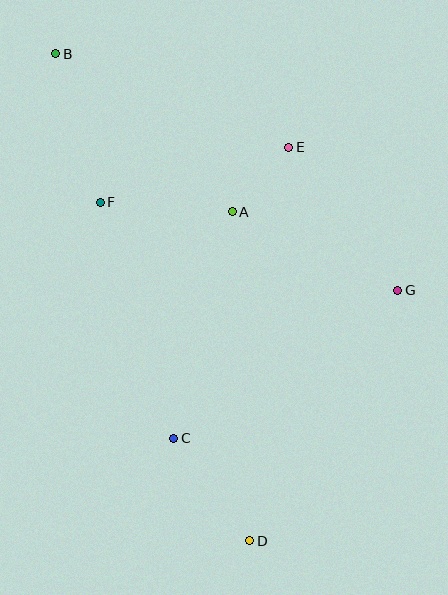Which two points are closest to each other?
Points A and E are closest to each other.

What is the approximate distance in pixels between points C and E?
The distance between C and E is approximately 313 pixels.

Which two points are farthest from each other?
Points B and D are farthest from each other.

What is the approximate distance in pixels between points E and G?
The distance between E and G is approximately 180 pixels.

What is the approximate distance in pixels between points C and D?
The distance between C and D is approximately 128 pixels.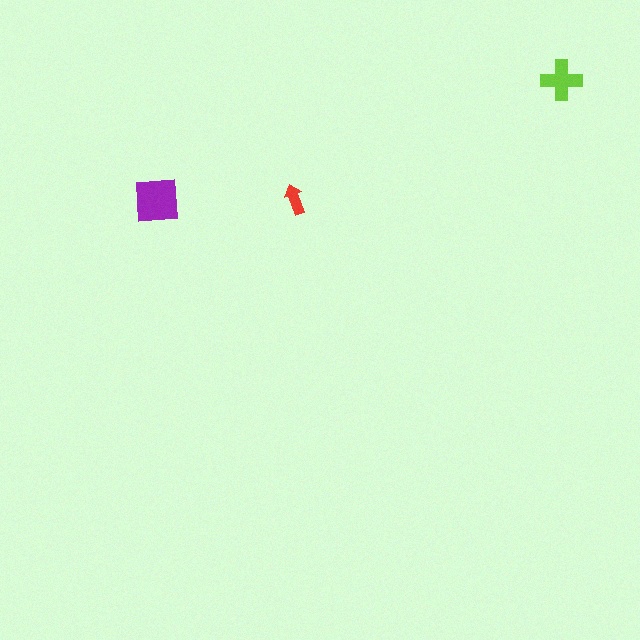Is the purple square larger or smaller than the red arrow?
Larger.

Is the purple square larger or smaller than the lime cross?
Larger.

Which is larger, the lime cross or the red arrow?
The lime cross.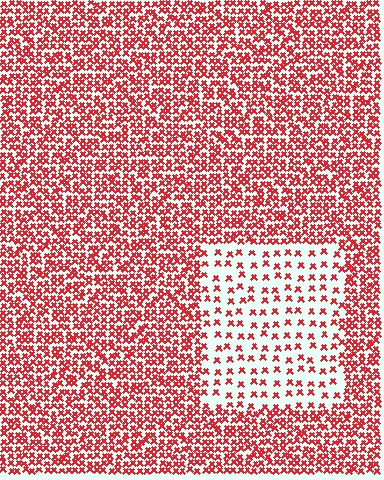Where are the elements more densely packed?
The elements are more densely packed outside the rectangle boundary.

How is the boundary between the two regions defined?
The boundary is defined by a change in element density (approximately 2.7x ratio). All elements are the same color, size, and shape.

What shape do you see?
I see a rectangle.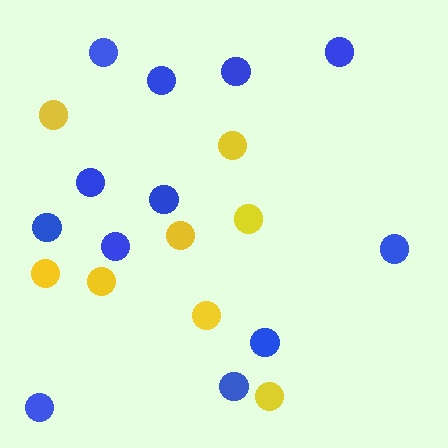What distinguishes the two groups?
There are 2 groups: one group of yellow circles (8) and one group of blue circles (12).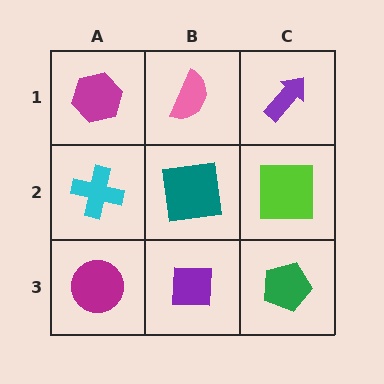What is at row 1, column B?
A pink semicircle.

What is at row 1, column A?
A magenta hexagon.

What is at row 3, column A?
A magenta circle.